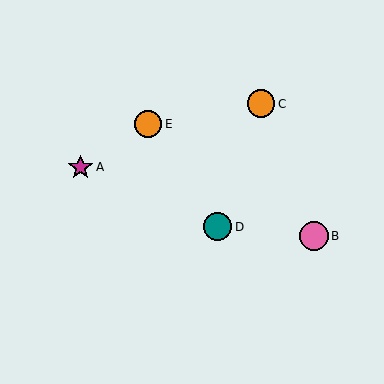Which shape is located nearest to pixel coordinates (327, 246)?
The pink circle (labeled B) at (314, 236) is nearest to that location.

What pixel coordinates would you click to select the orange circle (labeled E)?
Click at (148, 124) to select the orange circle E.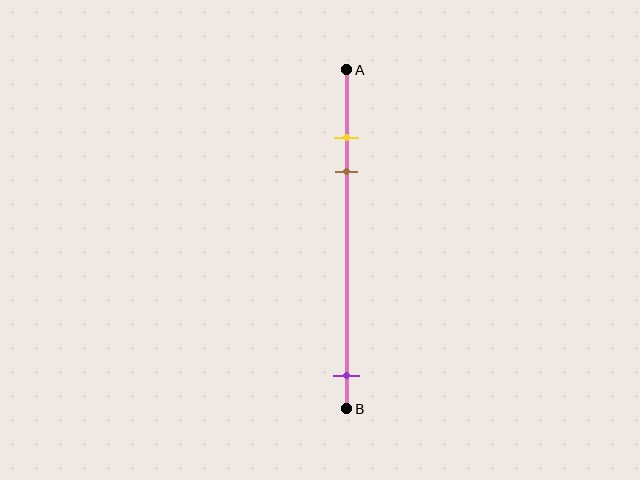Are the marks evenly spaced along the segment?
No, the marks are not evenly spaced.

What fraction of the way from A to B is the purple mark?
The purple mark is approximately 90% (0.9) of the way from A to B.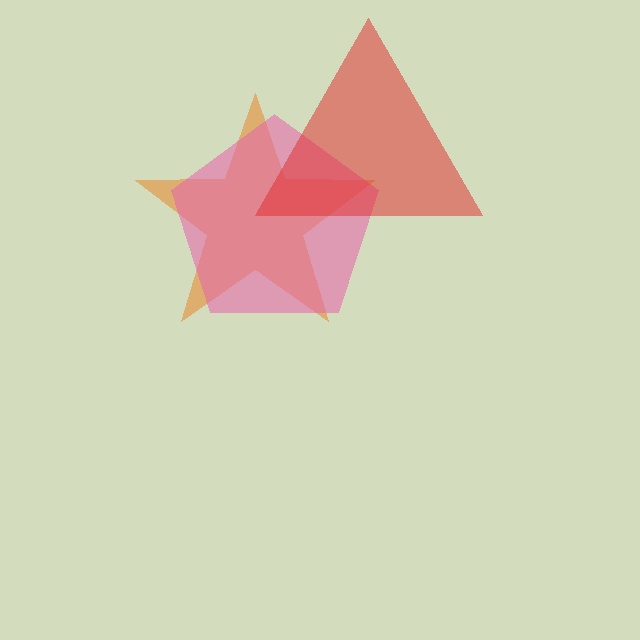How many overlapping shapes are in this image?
There are 3 overlapping shapes in the image.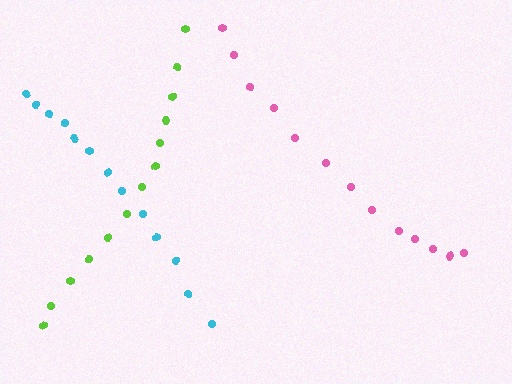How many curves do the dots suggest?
There are 3 distinct paths.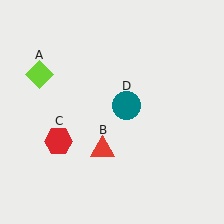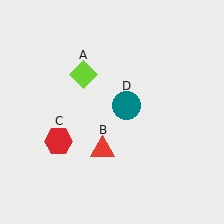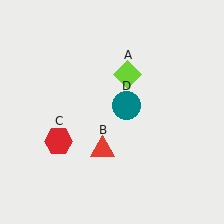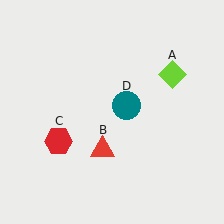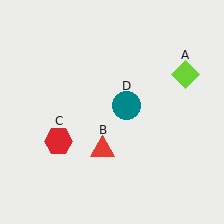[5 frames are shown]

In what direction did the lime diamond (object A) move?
The lime diamond (object A) moved right.